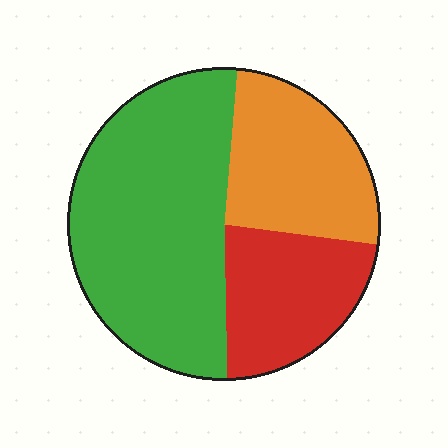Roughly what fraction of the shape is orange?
Orange takes up about one quarter (1/4) of the shape.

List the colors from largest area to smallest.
From largest to smallest: green, orange, red.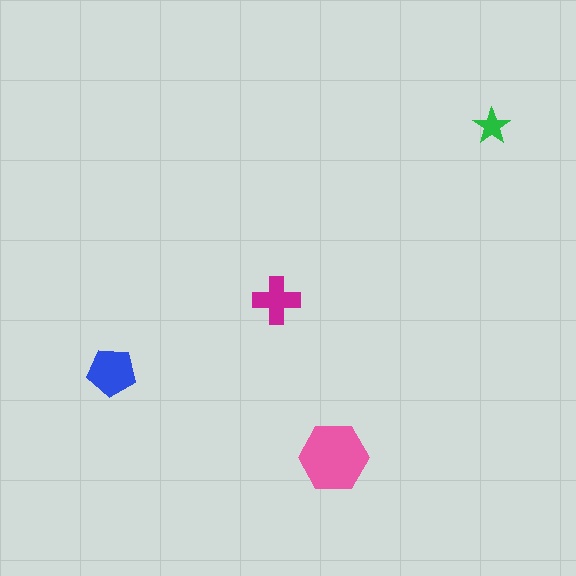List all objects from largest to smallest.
The pink hexagon, the blue pentagon, the magenta cross, the green star.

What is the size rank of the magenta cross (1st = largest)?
3rd.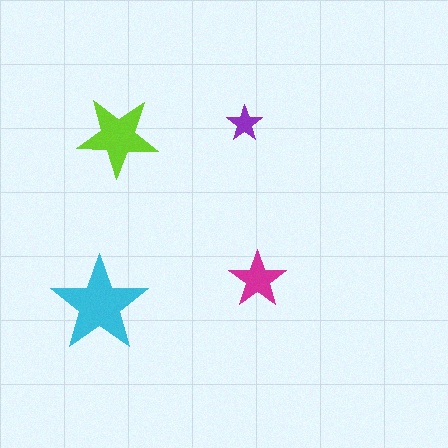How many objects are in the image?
There are 4 objects in the image.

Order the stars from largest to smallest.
the cyan one, the lime one, the magenta one, the purple one.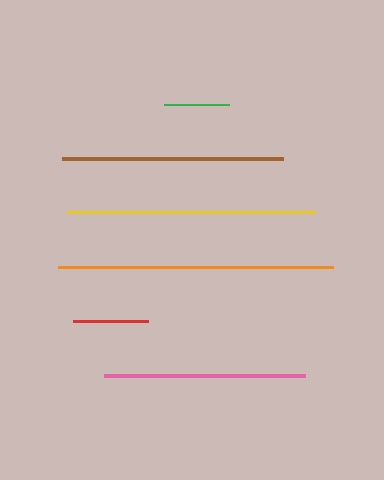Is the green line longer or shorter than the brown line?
The brown line is longer than the green line.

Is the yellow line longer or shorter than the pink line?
The yellow line is longer than the pink line.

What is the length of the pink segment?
The pink segment is approximately 201 pixels long.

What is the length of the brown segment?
The brown segment is approximately 221 pixels long.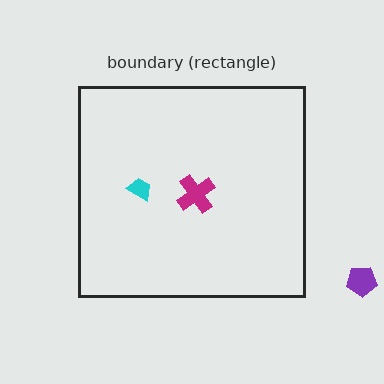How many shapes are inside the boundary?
2 inside, 1 outside.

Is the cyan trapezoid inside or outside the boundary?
Inside.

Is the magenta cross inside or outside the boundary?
Inside.